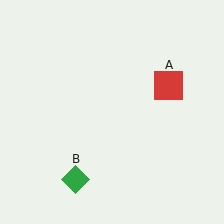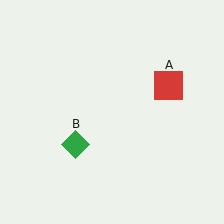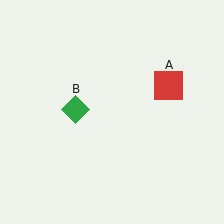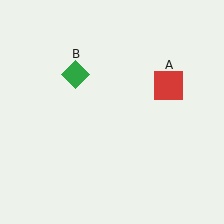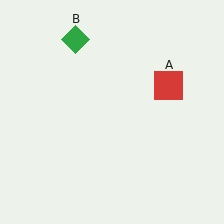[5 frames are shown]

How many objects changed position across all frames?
1 object changed position: green diamond (object B).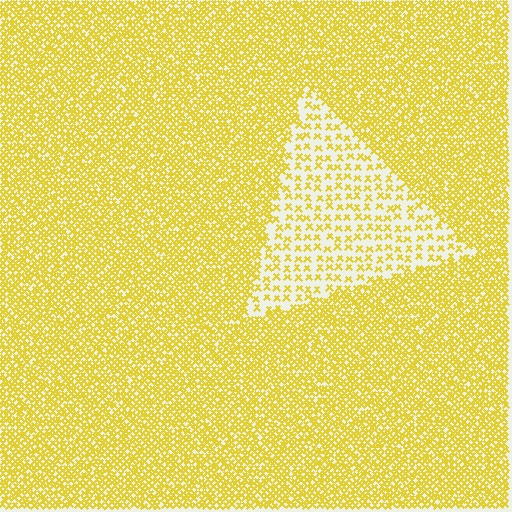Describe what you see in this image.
The image contains small yellow elements arranged at two different densities. A triangle-shaped region is visible where the elements are less densely packed than the surrounding area.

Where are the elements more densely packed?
The elements are more densely packed outside the triangle boundary.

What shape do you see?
I see a triangle.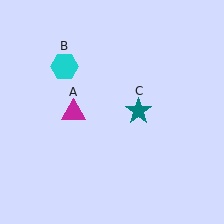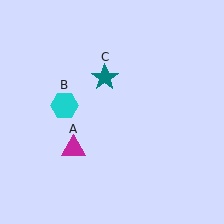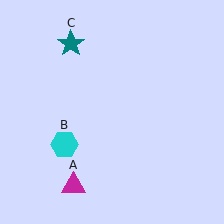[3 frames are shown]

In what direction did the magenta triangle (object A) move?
The magenta triangle (object A) moved down.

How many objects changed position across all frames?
3 objects changed position: magenta triangle (object A), cyan hexagon (object B), teal star (object C).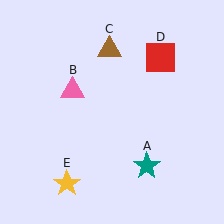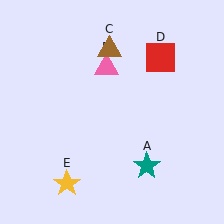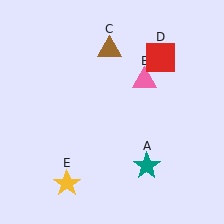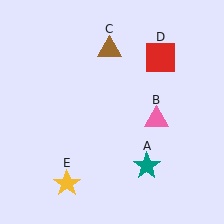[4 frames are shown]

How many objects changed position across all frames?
1 object changed position: pink triangle (object B).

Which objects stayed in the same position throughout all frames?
Teal star (object A) and brown triangle (object C) and red square (object D) and yellow star (object E) remained stationary.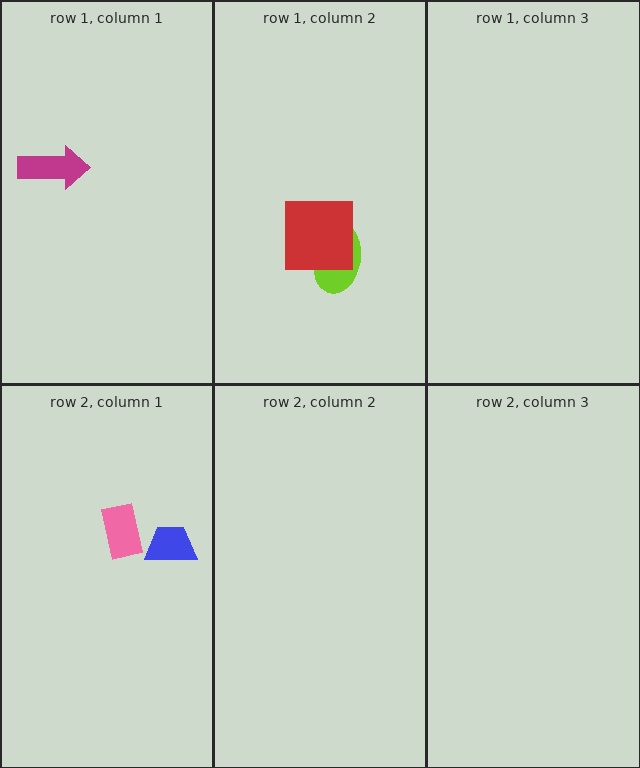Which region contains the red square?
The row 1, column 2 region.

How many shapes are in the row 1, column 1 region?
1.